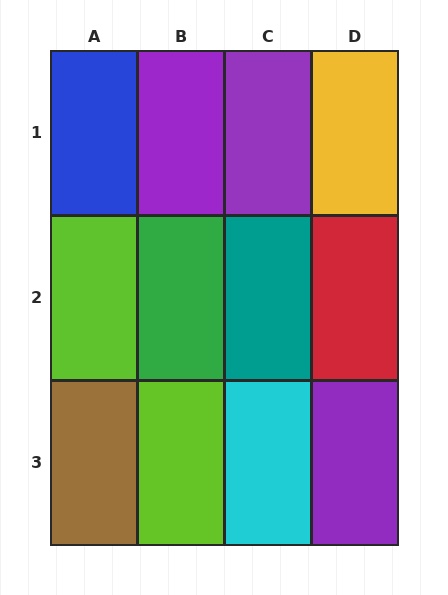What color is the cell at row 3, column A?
Brown.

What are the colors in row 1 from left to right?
Blue, purple, purple, yellow.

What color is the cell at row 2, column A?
Lime.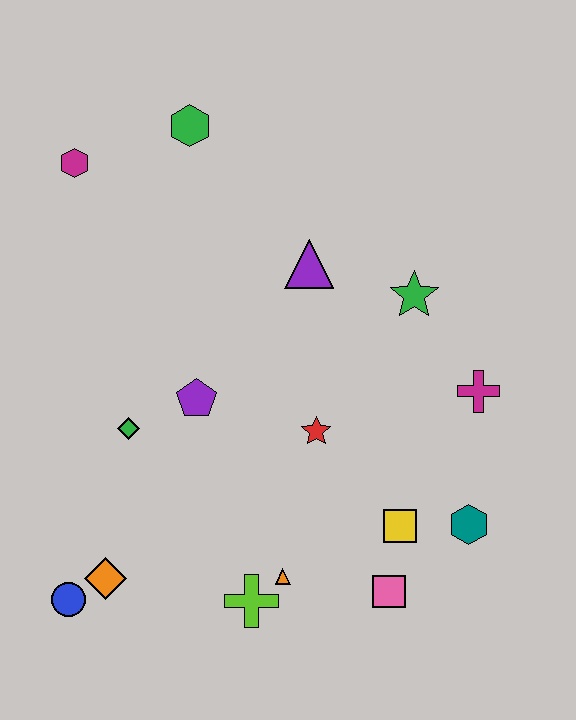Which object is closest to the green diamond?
The purple pentagon is closest to the green diamond.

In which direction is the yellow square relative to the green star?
The yellow square is below the green star.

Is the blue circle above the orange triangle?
No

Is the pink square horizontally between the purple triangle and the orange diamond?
No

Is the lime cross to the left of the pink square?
Yes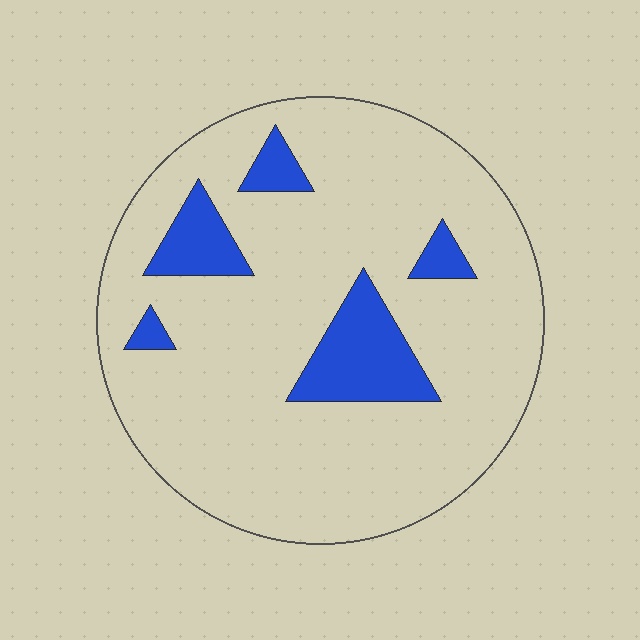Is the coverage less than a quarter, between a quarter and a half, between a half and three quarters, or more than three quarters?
Less than a quarter.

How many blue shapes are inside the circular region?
5.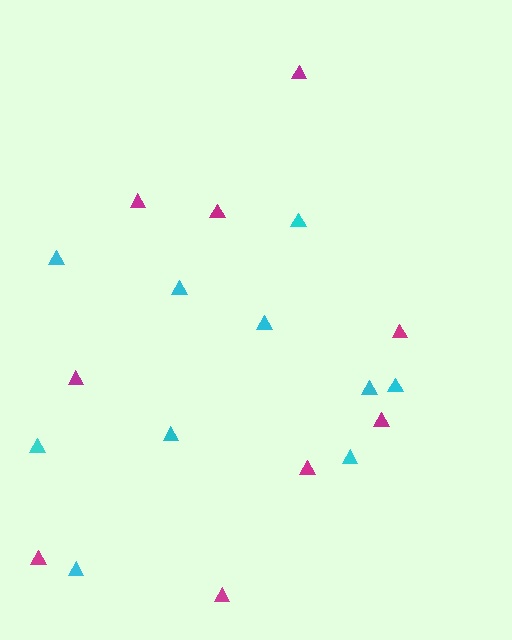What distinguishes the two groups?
There are 2 groups: one group of cyan triangles (10) and one group of magenta triangles (9).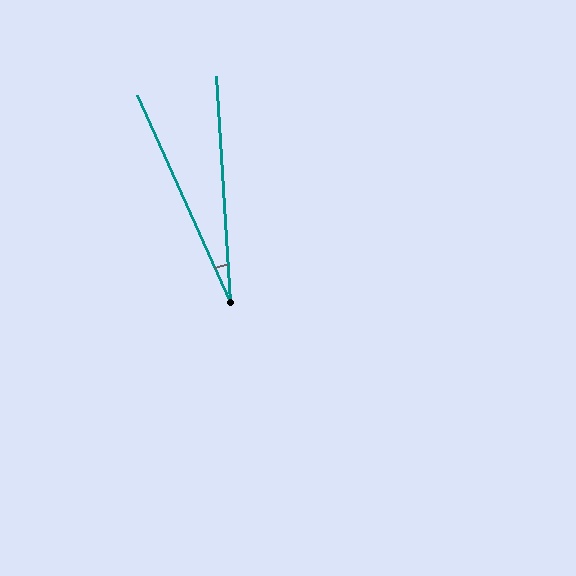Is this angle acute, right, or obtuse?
It is acute.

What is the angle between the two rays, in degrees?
Approximately 20 degrees.